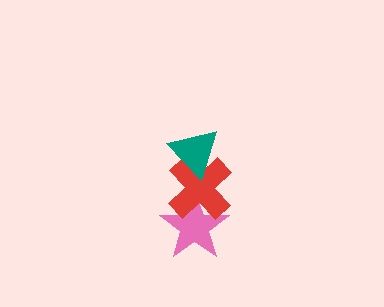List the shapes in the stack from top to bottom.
From top to bottom: the teal triangle, the red cross, the pink star.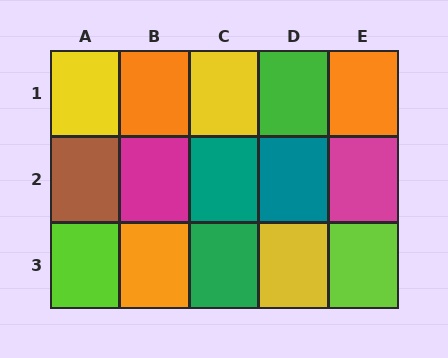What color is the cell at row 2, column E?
Magenta.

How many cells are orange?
3 cells are orange.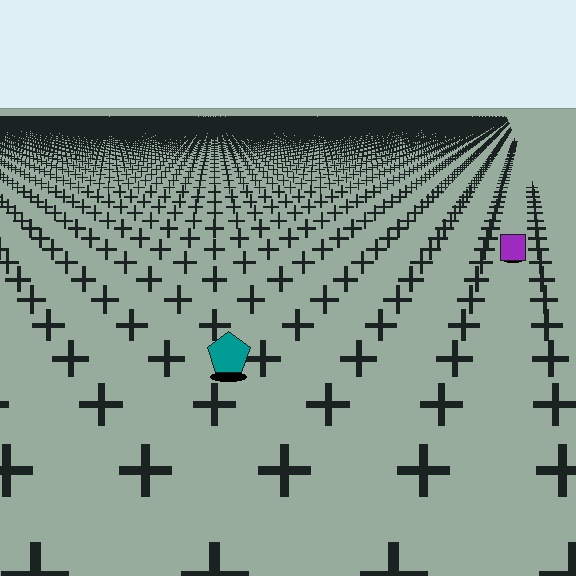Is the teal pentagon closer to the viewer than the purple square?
Yes. The teal pentagon is closer — you can tell from the texture gradient: the ground texture is coarser near it.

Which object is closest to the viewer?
The teal pentagon is closest. The texture marks near it are larger and more spread out.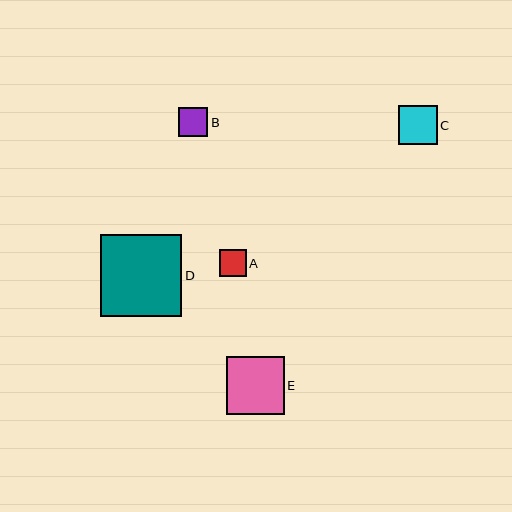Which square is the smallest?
Square A is the smallest with a size of approximately 27 pixels.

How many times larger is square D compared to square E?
Square D is approximately 1.4 times the size of square E.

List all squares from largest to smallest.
From largest to smallest: D, E, C, B, A.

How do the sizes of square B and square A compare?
Square B and square A are approximately the same size.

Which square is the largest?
Square D is the largest with a size of approximately 82 pixels.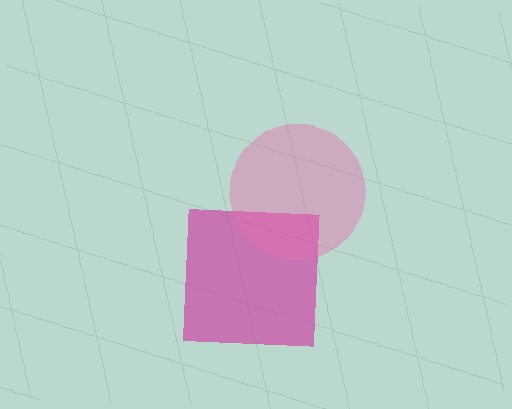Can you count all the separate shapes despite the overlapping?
Yes, there are 2 separate shapes.